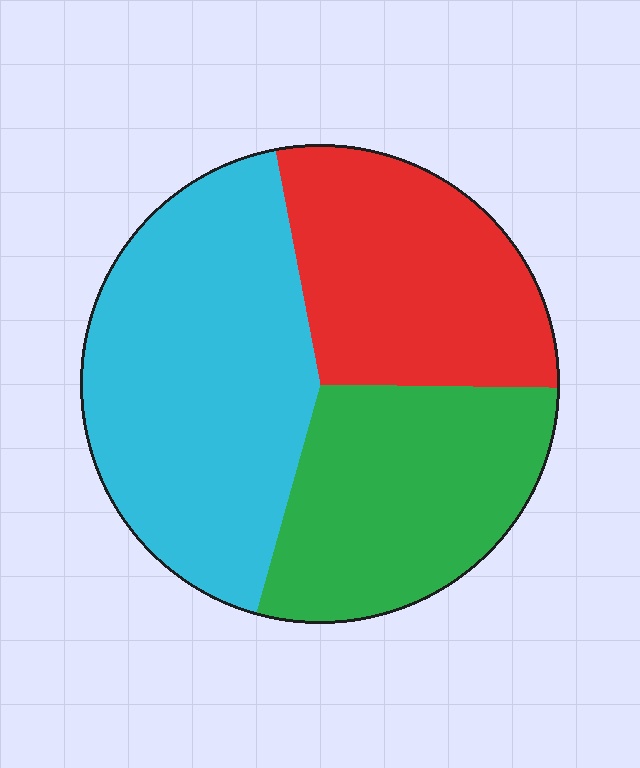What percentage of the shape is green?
Green covers 29% of the shape.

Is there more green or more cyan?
Cyan.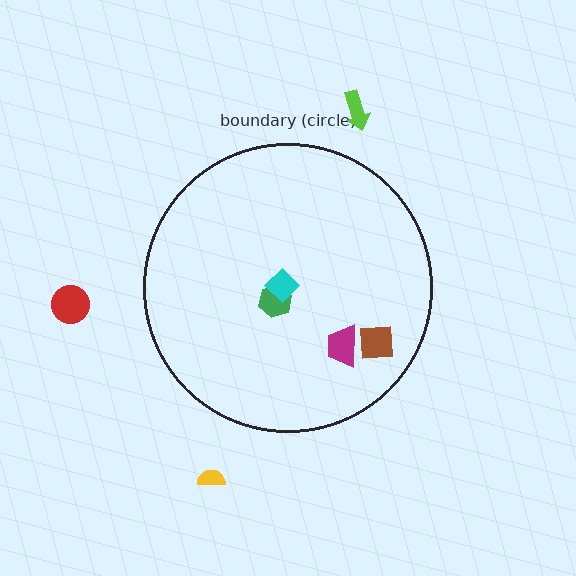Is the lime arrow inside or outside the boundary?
Outside.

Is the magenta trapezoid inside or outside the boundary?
Inside.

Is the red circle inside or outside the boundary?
Outside.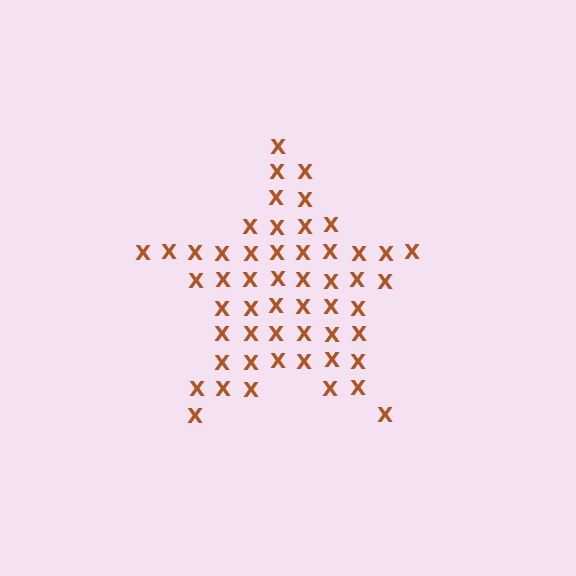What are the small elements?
The small elements are letter X's.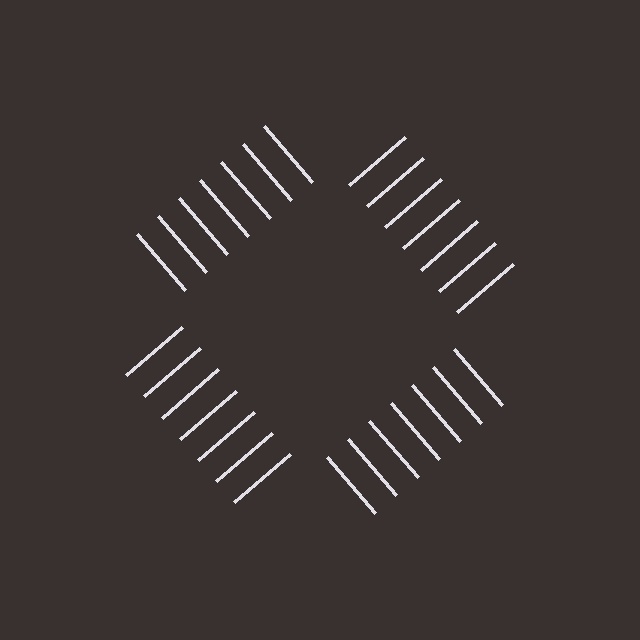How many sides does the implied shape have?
4 sides — the line-ends trace a square.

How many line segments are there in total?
28 — 7 along each of the 4 edges.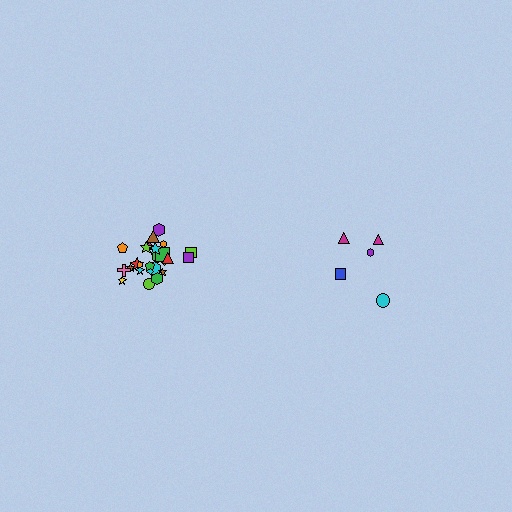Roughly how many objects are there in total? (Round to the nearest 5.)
Roughly 30 objects in total.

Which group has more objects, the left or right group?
The left group.